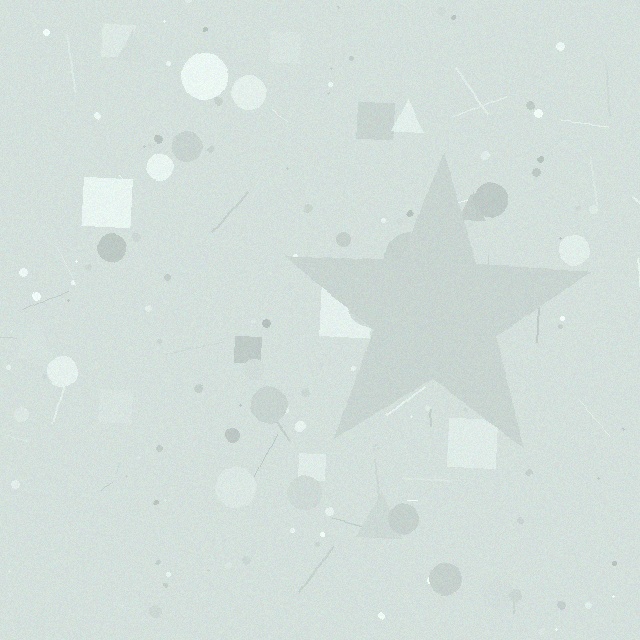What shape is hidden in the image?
A star is hidden in the image.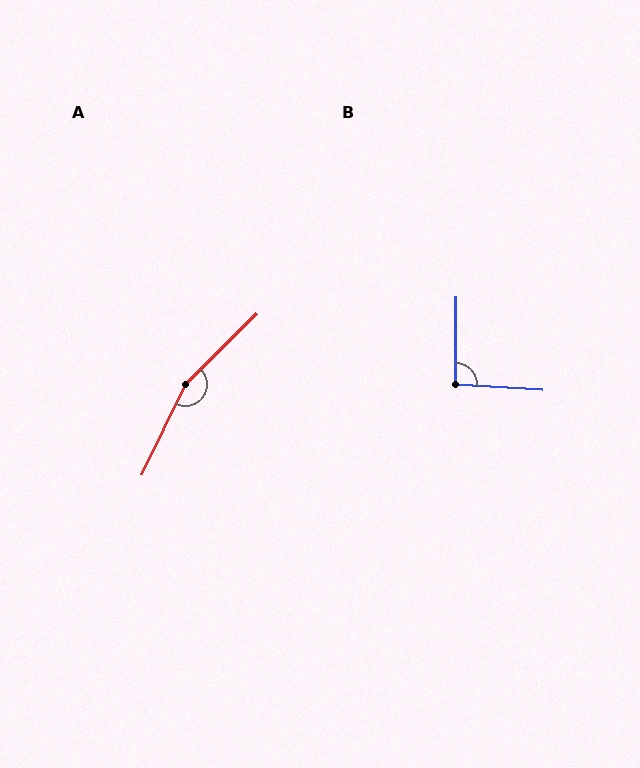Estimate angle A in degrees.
Approximately 160 degrees.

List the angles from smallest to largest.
B (93°), A (160°).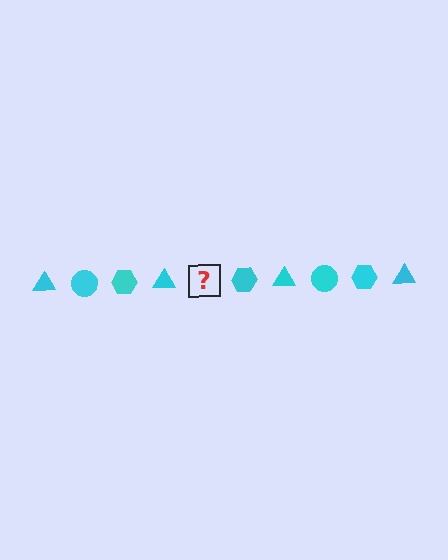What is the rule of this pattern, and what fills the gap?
The rule is that the pattern cycles through triangle, circle, hexagon shapes in cyan. The gap should be filled with a cyan circle.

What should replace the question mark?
The question mark should be replaced with a cyan circle.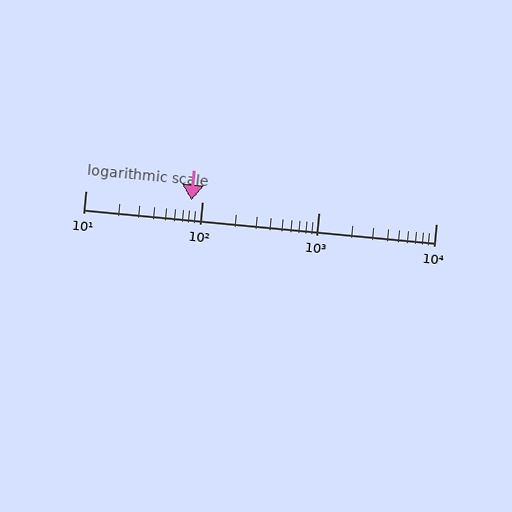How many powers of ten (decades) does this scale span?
The scale spans 3 decades, from 10 to 10000.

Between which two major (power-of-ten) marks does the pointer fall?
The pointer is between 10 and 100.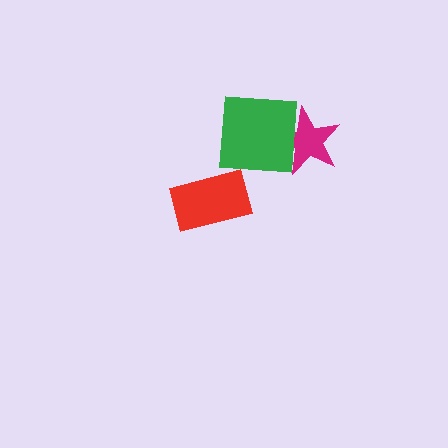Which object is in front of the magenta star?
The green square is in front of the magenta star.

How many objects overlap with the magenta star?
1 object overlaps with the magenta star.